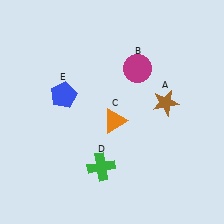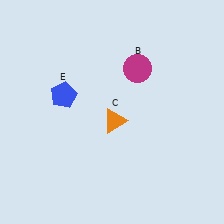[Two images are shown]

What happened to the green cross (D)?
The green cross (D) was removed in Image 2. It was in the bottom-left area of Image 1.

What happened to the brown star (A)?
The brown star (A) was removed in Image 2. It was in the top-right area of Image 1.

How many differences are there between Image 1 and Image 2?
There are 2 differences between the two images.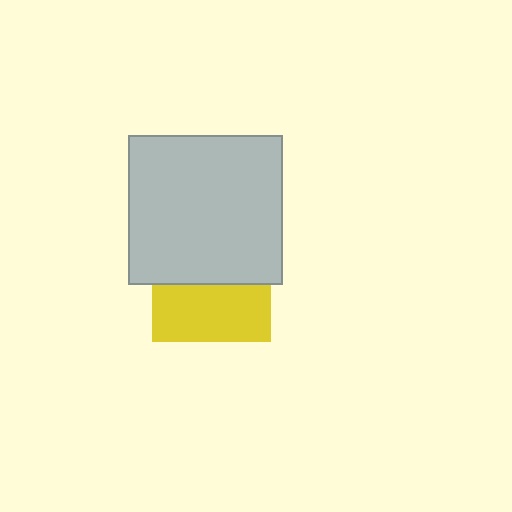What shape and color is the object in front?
The object in front is a light gray rectangle.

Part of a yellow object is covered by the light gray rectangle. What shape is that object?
It is a square.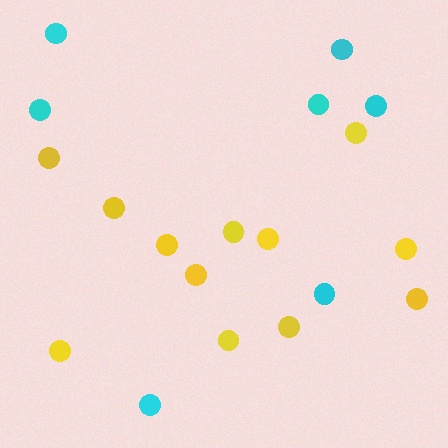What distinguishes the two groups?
There are 2 groups: one group of yellow circles (12) and one group of cyan circles (7).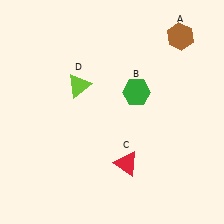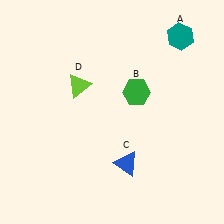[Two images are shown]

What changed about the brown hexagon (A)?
In Image 1, A is brown. In Image 2, it changed to teal.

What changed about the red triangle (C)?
In Image 1, C is red. In Image 2, it changed to blue.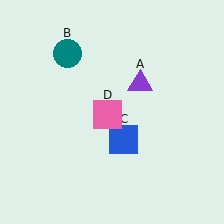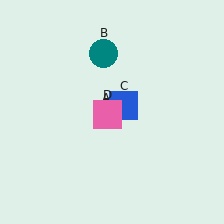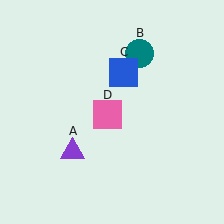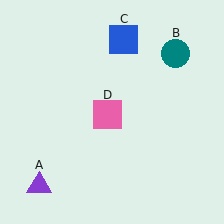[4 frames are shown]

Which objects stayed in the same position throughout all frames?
Pink square (object D) remained stationary.